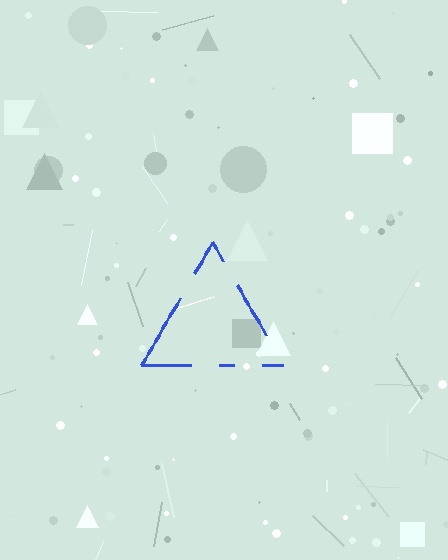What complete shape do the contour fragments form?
The contour fragments form a triangle.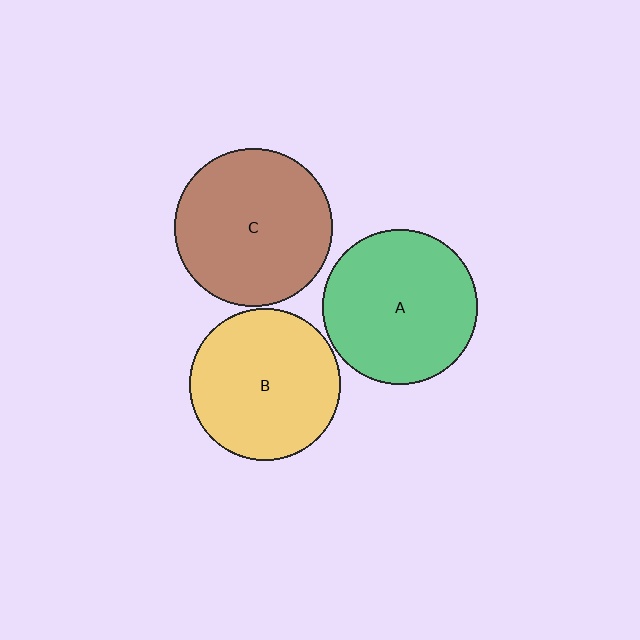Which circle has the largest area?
Circle C (brown).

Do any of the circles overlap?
No, none of the circles overlap.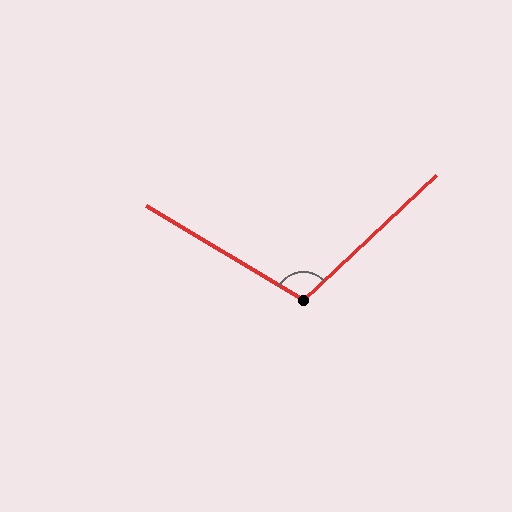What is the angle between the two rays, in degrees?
Approximately 106 degrees.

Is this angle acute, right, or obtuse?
It is obtuse.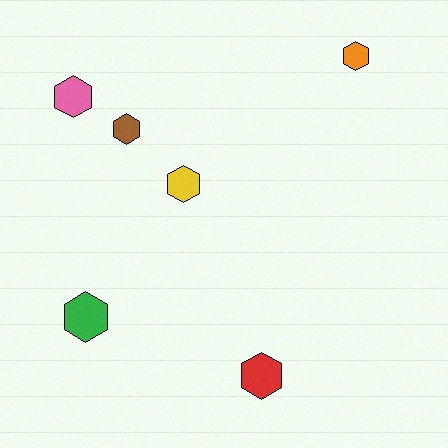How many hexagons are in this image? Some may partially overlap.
There are 6 hexagons.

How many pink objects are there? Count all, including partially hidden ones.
There is 1 pink object.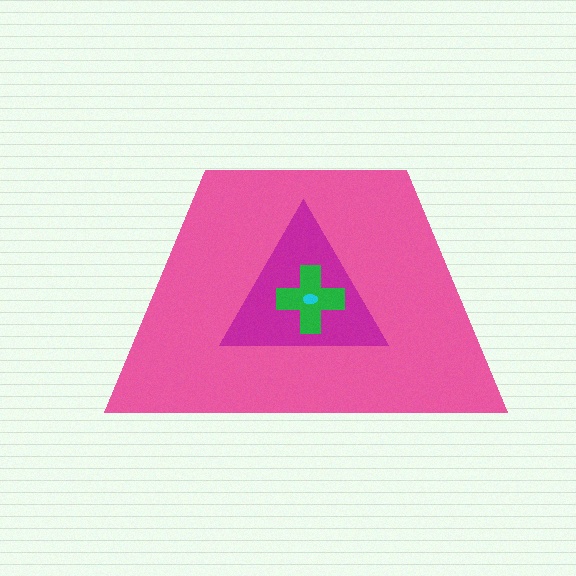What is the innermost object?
The cyan ellipse.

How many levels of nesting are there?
4.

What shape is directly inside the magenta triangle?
The green cross.